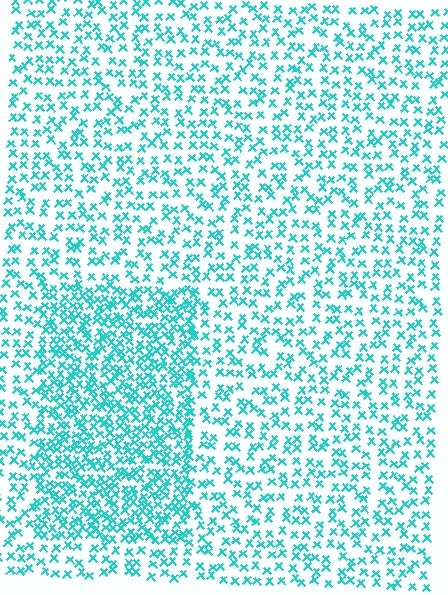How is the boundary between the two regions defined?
The boundary is defined by a change in element density (approximately 2.0x ratio). All elements are the same color, size, and shape.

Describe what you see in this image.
The image contains small cyan elements arranged at two different densities. A rectangle-shaped region is visible where the elements are more densely packed than the surrounding area.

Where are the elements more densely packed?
The elements are more densely packed inside the rectangle boundary.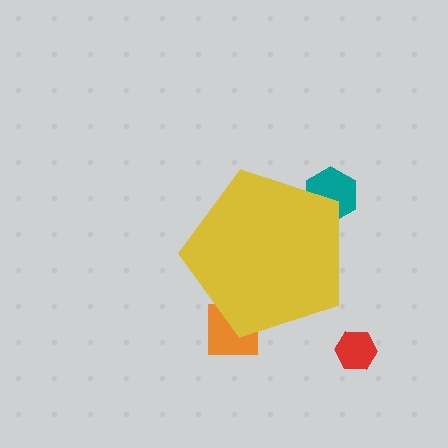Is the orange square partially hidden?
Yes, the orange square is partially hidden behind the yellow pentagon.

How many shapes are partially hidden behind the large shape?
2 shapes are partially hidden.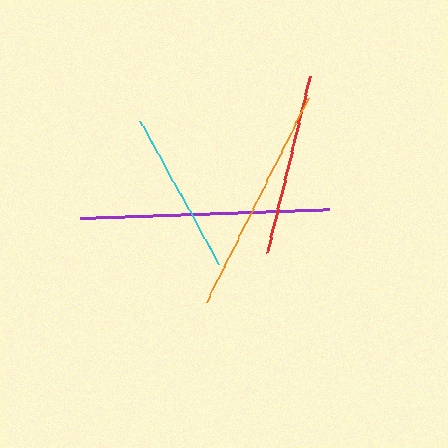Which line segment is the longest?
The purple line is the longest at approximately 249 pixels.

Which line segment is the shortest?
The cyan line is the shortest at approximately 164 pixels.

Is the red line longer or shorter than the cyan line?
The red line is longer than the cyan line.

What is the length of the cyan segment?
The cyan segment is approximately 164 pixels long.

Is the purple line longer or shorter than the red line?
The purple line is longer than the red line.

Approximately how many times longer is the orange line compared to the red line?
The orange line is approximately 1.2 times the length of the red line.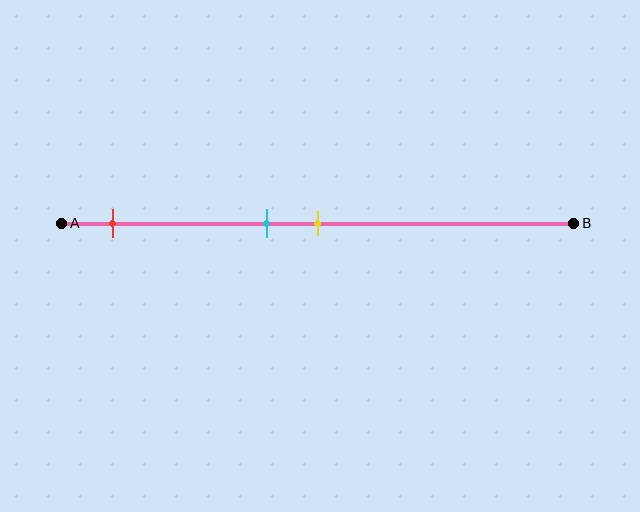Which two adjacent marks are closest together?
The cyan and yellow marks are the closest adjacent pair.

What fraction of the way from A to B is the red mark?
The red mark is approximately 10% (0.1) of the way from A to B.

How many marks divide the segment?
There are 3 marks dividing the segment.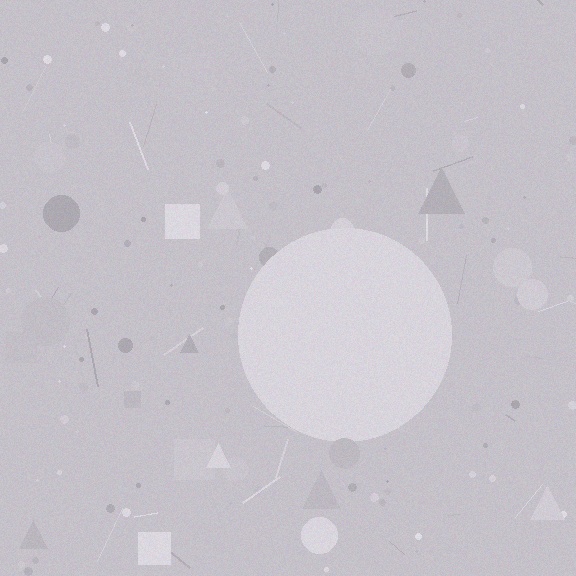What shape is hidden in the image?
A circle is hidden in the image.